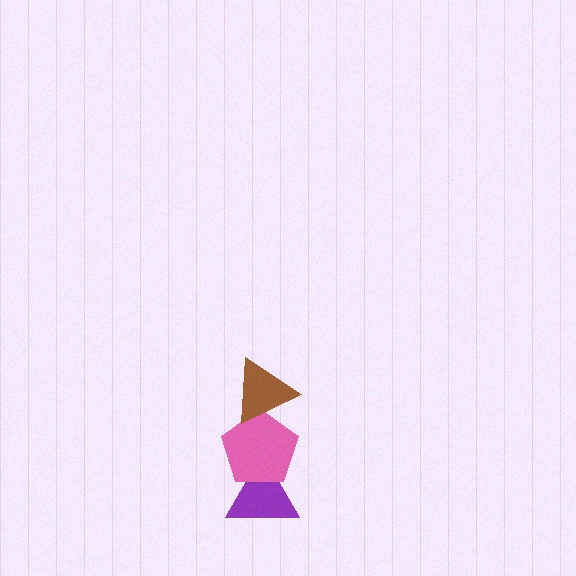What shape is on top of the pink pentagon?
The brown triangle is on top of the pink pentagon.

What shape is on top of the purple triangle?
The pink pentagon is on top of the purple triangle.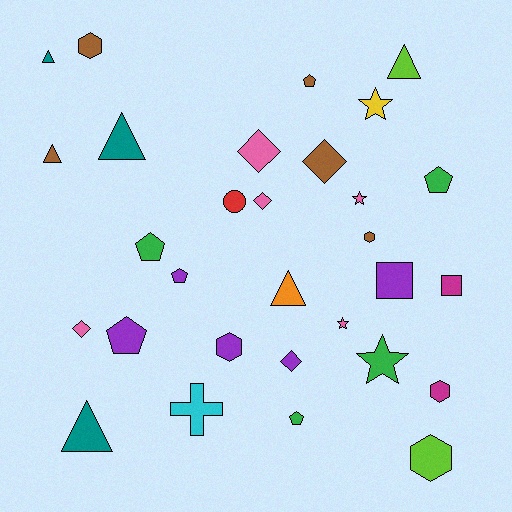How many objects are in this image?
There are 30 objects.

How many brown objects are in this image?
There are 5 brown objects.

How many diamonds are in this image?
There are 5 diamonds.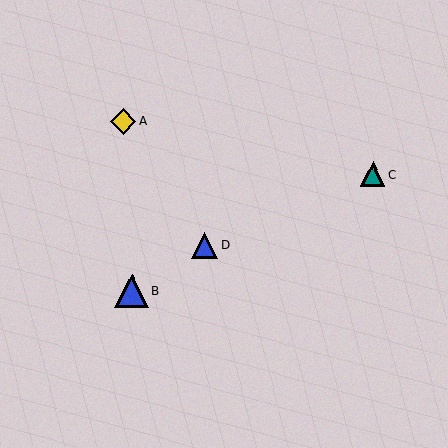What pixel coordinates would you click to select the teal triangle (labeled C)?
Click at (373, 174) to select the teal triangle C.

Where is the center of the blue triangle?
The center of the blue triangle is at (132, 291).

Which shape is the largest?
The blue triangle (labeled B) is the largest.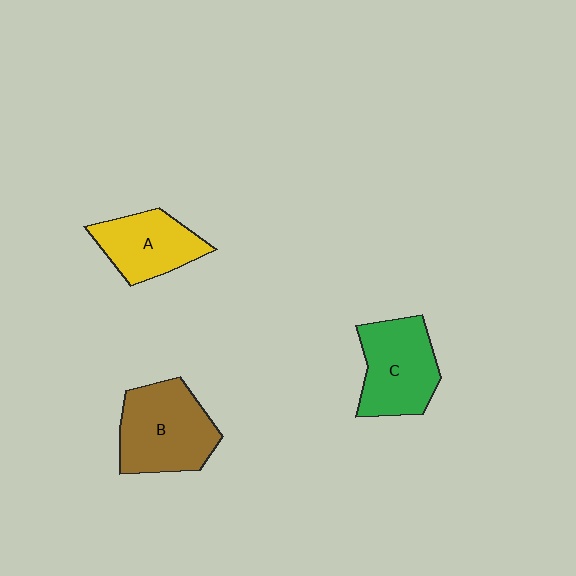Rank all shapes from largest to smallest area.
From largest to smallest: B (brown), C (green), A (yellow).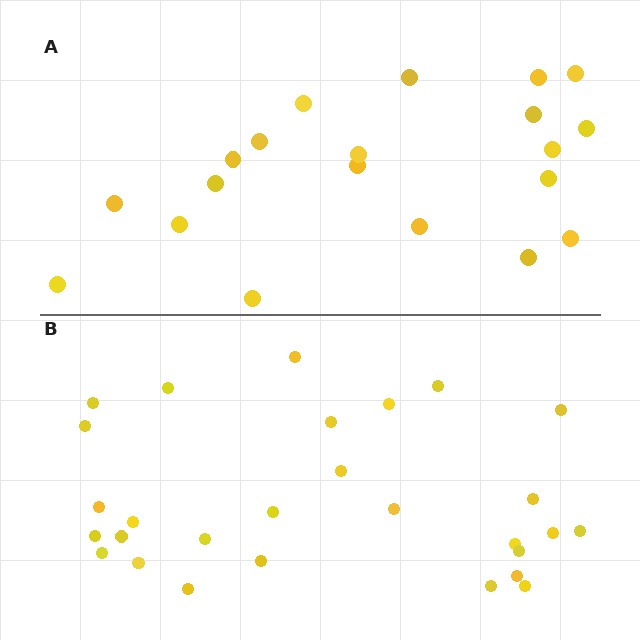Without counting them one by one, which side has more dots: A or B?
Region B (the bottom region) has more dots.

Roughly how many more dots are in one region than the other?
Region B has roughly 8 or so more dots than region A.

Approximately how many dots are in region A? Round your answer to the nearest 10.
About 20 dots.